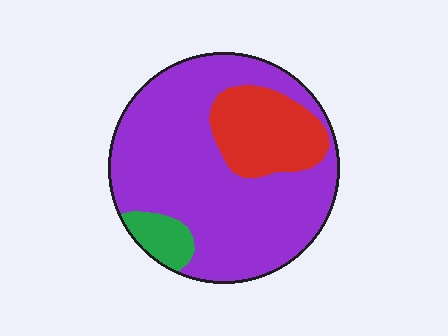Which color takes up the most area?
Purple, at roughly 75%.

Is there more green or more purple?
Purple.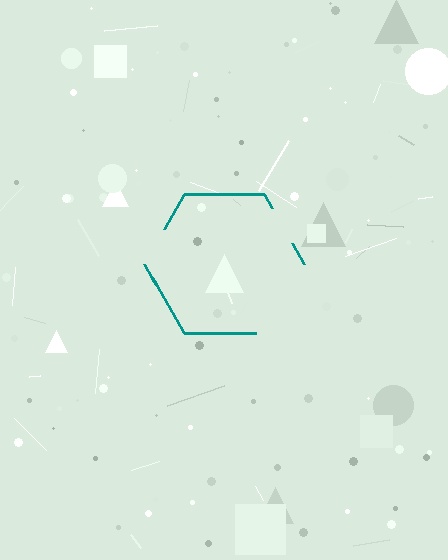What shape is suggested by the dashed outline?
The dashed outline suggests a hexagon.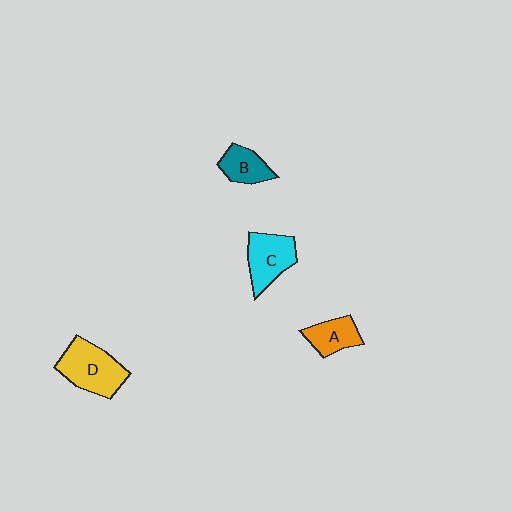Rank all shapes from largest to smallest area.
From largest to smallest: D (yellow), C (cyan), A (orange), B (teal).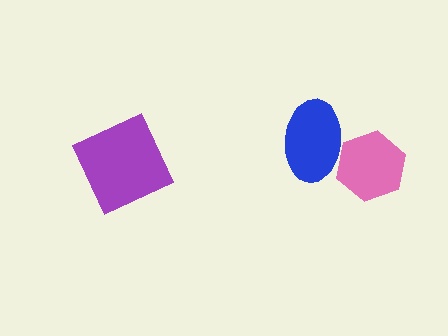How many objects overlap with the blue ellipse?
1 object overlaps with the blue ellipse.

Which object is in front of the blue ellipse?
The pink hexagon is in front of the blue ellipse.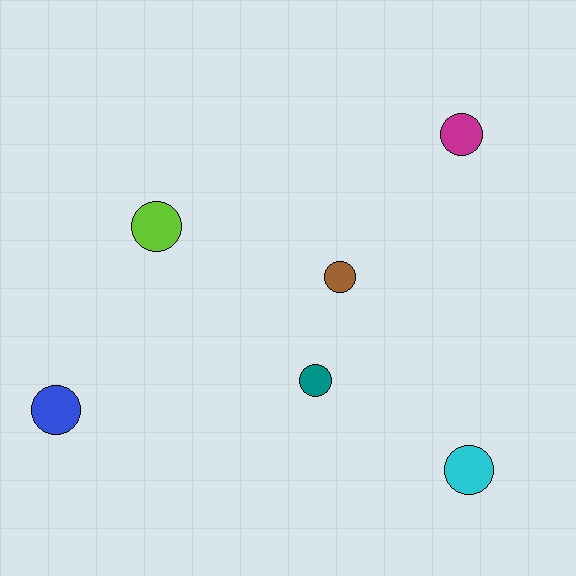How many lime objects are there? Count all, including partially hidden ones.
There is 1 lime object.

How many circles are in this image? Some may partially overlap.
There are 6 circles.